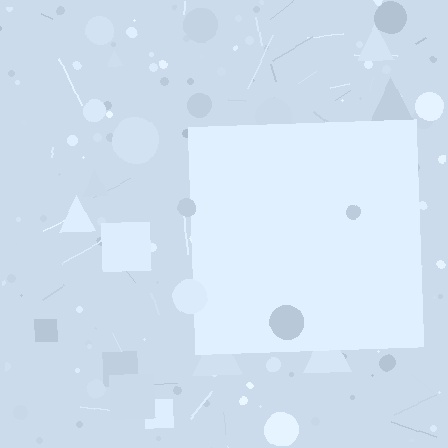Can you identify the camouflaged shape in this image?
The camouflaged shape is a square.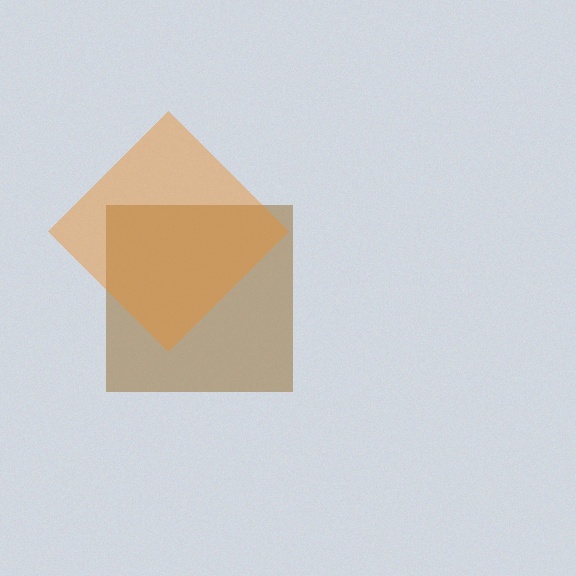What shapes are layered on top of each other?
The layered shapes are: a brown square, an orange diamond.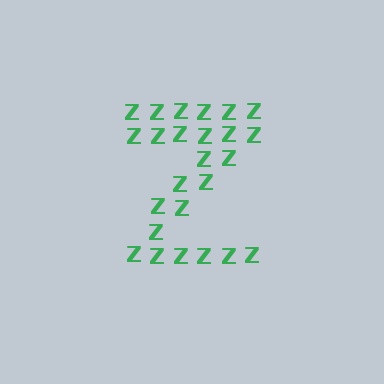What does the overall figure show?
The overall figure shows the letter Z.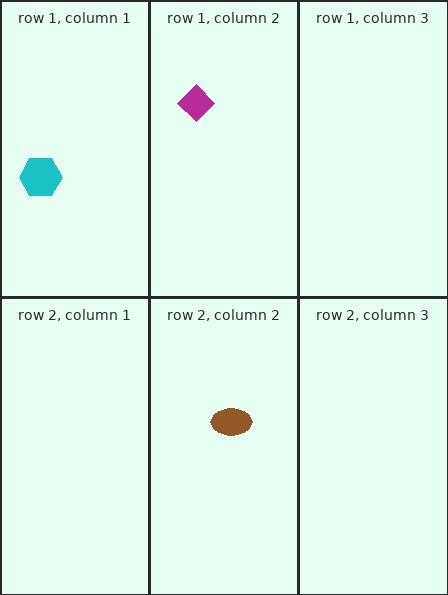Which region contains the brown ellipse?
The row 2, column 2 region.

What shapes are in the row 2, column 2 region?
The brown ellipse.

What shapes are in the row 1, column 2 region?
The magenta diamond.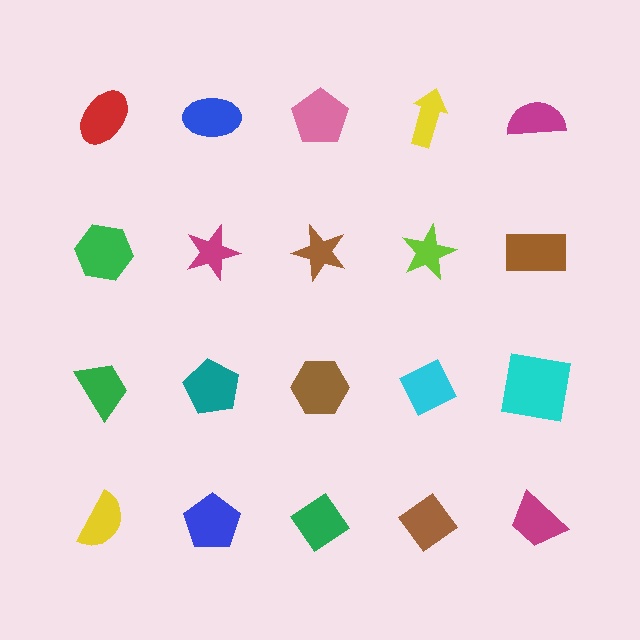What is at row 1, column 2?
A blue ellipse.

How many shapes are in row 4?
5 shapes.